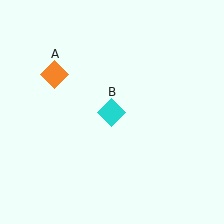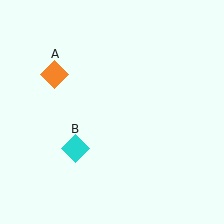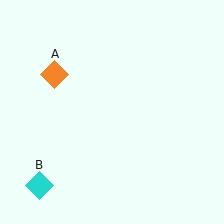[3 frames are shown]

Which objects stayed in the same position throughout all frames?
Orange diamond (object A) remained stationary.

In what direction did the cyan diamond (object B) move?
The cyan diamond (object B) moved down and to the left.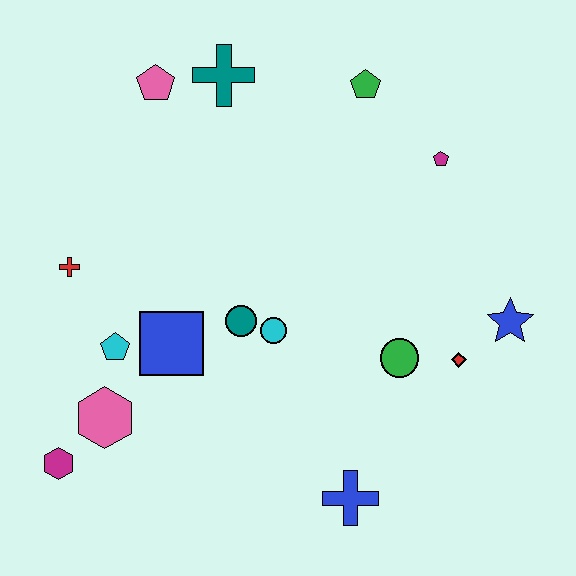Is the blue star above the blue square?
Yes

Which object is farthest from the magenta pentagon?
The magenta hexagon is farthest from the magenta pentagon.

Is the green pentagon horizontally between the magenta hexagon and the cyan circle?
No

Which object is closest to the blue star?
The red diamond is closest to the blue star.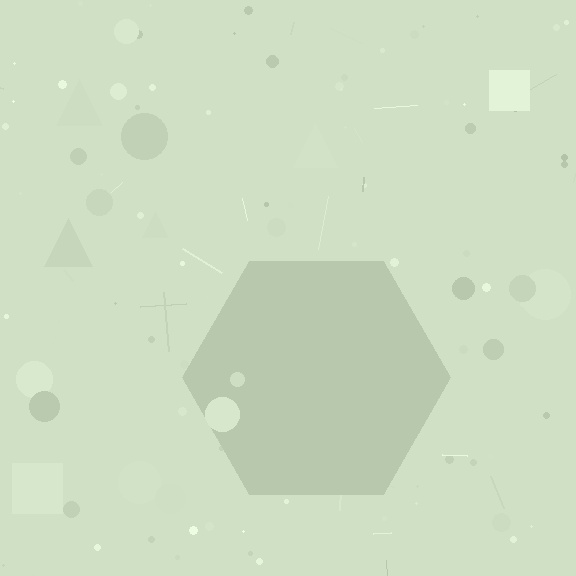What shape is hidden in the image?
A hexagon is hidden in the image.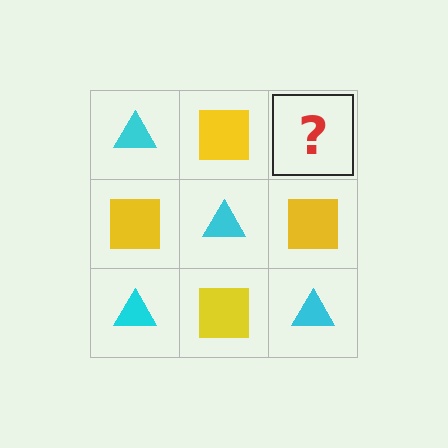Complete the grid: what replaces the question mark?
The question mark should be replaced with a cyan triangle.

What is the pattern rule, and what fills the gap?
The rule is that it alternates cyan triangle and yellow square in a checkerboard pattern. The gap should be filled with a cyan triangle.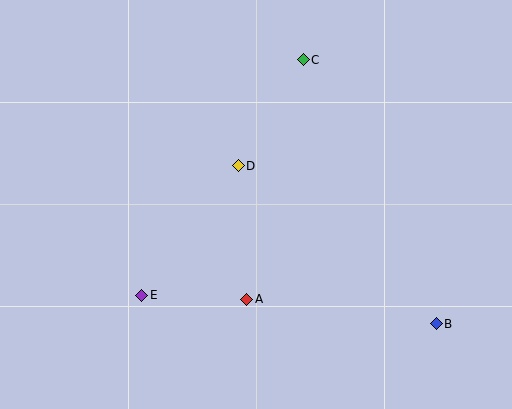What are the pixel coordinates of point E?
Point E is at (142, 295).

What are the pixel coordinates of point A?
Point A is at (247, 299).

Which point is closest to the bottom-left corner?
Point E is closest to the bottom-left corner.